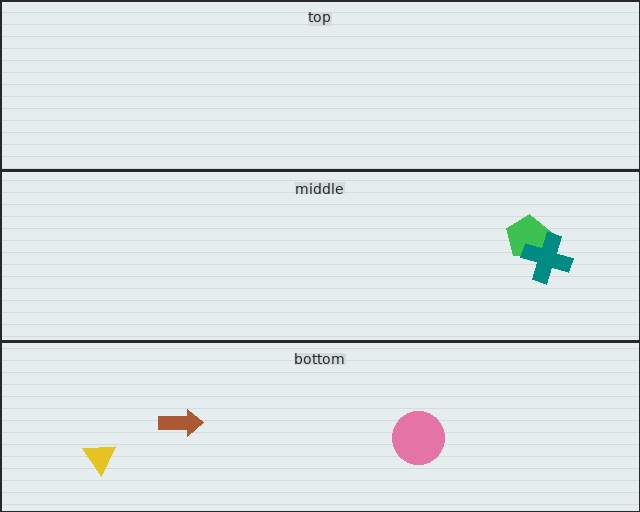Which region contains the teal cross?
The middle region.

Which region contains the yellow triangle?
The bottom region.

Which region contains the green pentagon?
The middle region.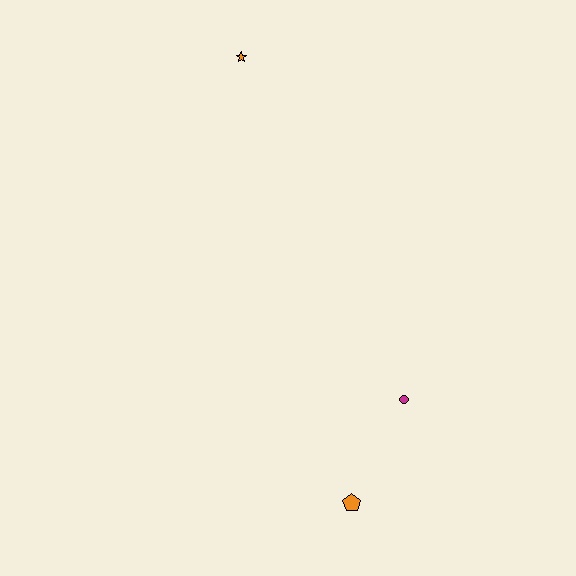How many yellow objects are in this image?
There are no yellow objects.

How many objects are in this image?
There are 3 objects.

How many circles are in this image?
There is 1 circle.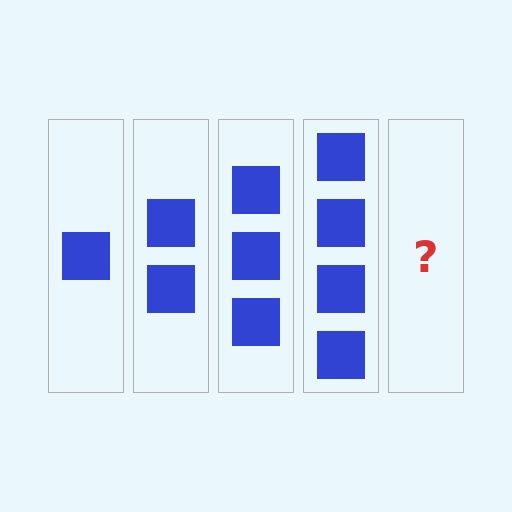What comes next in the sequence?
The next element should be 5 squares.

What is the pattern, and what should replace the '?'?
The pattern is that each step adds one more square. The '?' should be 5 squares.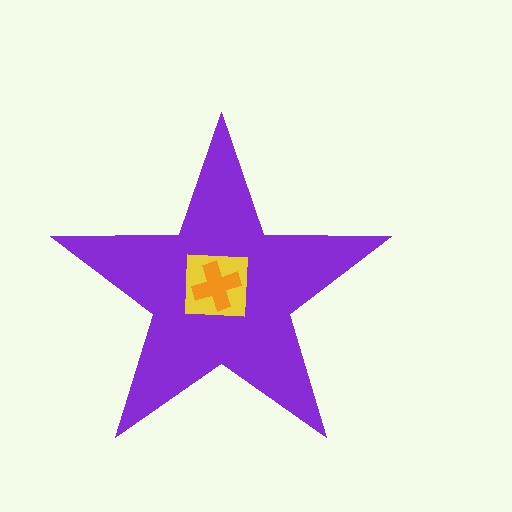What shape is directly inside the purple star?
The yellow square.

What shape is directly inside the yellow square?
The orange cross.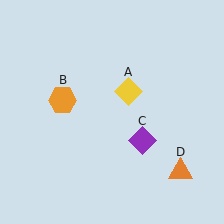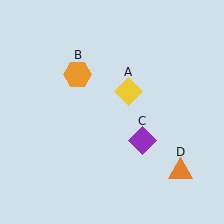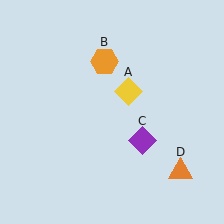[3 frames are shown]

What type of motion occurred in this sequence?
The orange hexagon (object B) rotated clockwise around the center of the scene.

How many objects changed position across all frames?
1 object changed position: orange hexagon (object B).